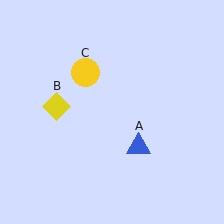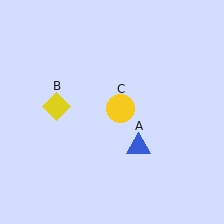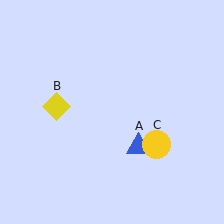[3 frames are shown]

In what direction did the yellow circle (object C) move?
The yellow circle (object C) moved down and to the right.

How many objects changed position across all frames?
1 object changed position: yellow circle (object C).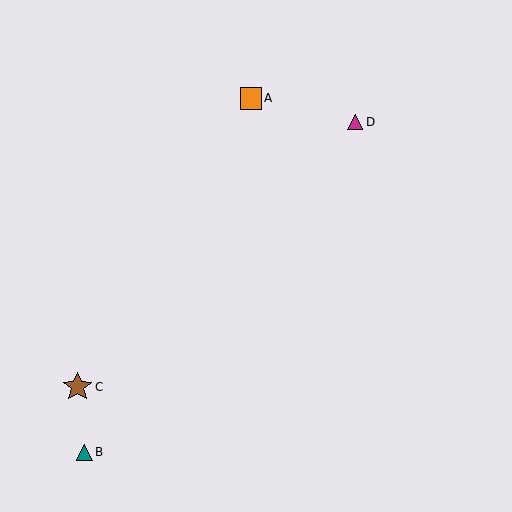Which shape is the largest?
The brown star (labeled C) is the largest.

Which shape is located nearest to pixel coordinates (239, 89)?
The orange square (labeled A) at (251, 99) is nearest to that location.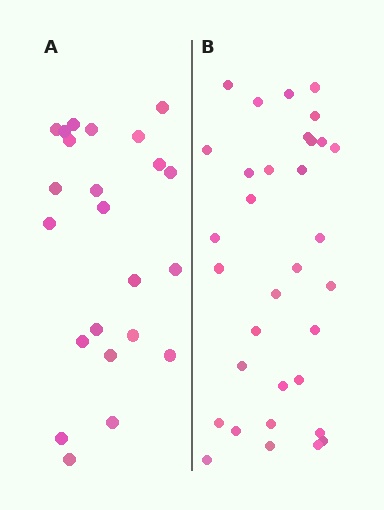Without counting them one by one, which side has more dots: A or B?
Region B (the right region) has more dots.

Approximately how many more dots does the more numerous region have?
Region B has roughly 10 or so more dots than region A.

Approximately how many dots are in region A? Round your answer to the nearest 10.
About 20 dots. (The exact count is 23, which rounds to 20.)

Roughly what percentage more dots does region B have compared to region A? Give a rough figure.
About 45% more.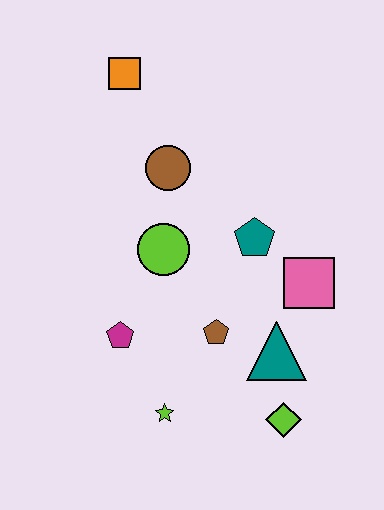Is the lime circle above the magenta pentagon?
Yes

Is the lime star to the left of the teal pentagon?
Yes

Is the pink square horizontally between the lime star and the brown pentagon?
No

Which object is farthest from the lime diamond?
The orange square is farthest from the lime diamond.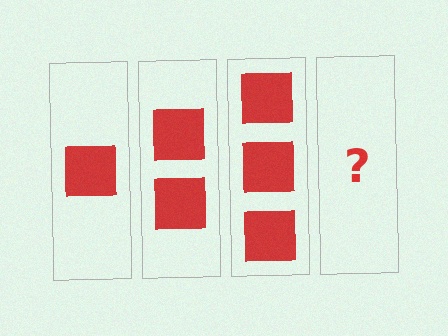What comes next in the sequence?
The next element should be 4 squares.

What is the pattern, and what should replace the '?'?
The pattern is that each step adds one more square. The '?' should be 4 squares.